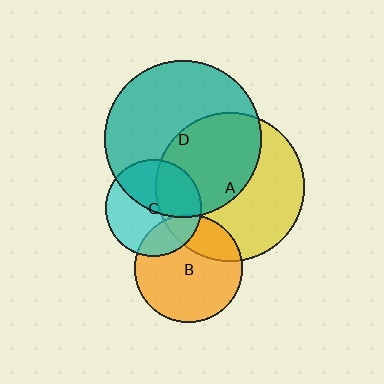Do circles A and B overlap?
Yes.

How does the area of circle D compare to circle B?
Approximately 2.1 times.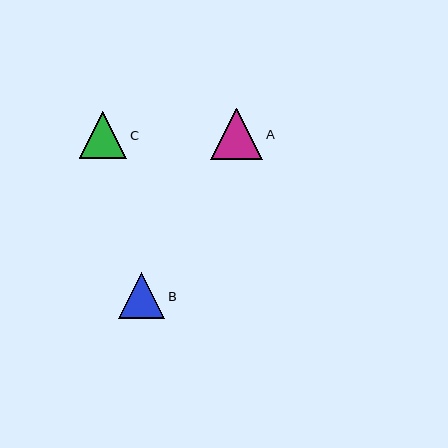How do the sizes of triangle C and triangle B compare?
Triangle C and triangle B are approximately the same size.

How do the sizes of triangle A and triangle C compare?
Triangle A and triangle C are approximately the same size.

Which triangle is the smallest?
Triangle B is the smallest with a size of approximately 46 pixels.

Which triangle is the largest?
Triangle A is the largest with a size of approximately 52 pixels.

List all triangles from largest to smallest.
From largest to smallest: A, C, B.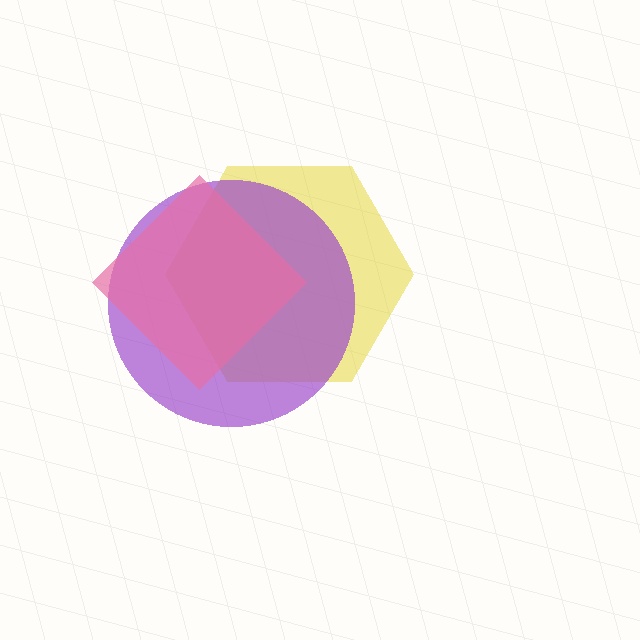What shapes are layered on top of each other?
The layered shapes are: a yellow hexagon, a purple circle, a pink diamond.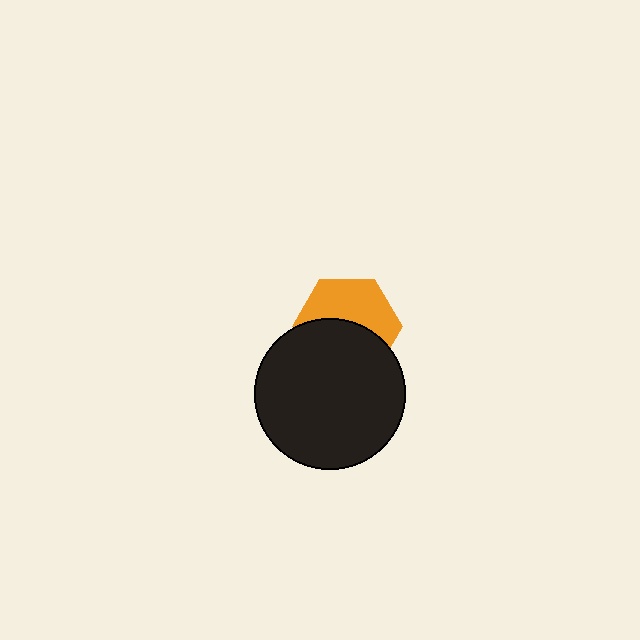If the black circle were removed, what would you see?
You would see the complete orange hexagon.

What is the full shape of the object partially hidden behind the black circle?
The partially hidden object is an orange hexagon.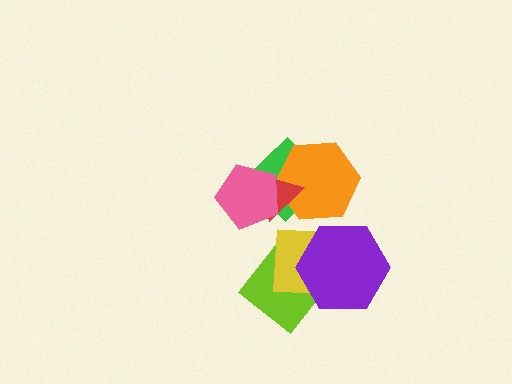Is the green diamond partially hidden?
Yes, it is partially covered by another shape.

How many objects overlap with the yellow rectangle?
2 objects overlap with the yellow rectangle.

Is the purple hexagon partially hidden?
No, no other shape covers it.